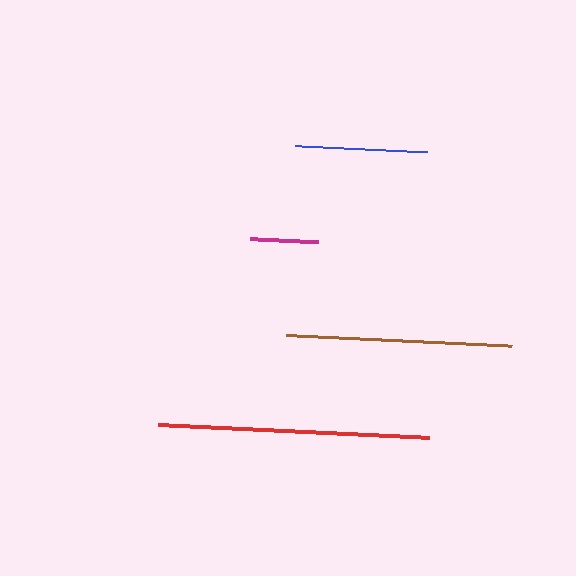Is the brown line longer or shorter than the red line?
The red line is longer than the brown line.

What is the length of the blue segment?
The blue segment is approximately 132 pixels long.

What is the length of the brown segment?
The brown segment is approximately 226 pixels long.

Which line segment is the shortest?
The magenta line is the shortest at approximately 68 pixels.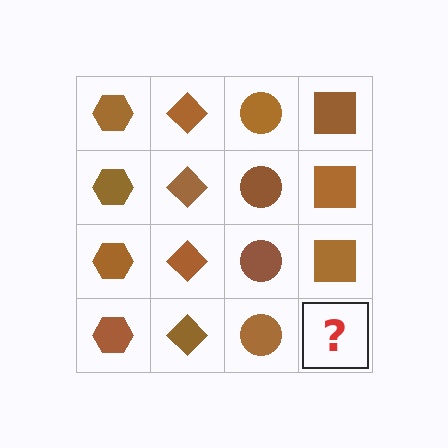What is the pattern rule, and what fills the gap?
The rule is that each column has a consistent shape. The gap should be filled with a brown square.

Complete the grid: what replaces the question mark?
The question mark should be replaced with a brown square.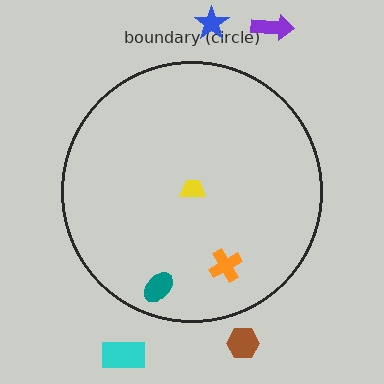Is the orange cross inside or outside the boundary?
Inside.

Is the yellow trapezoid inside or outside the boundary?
Inside.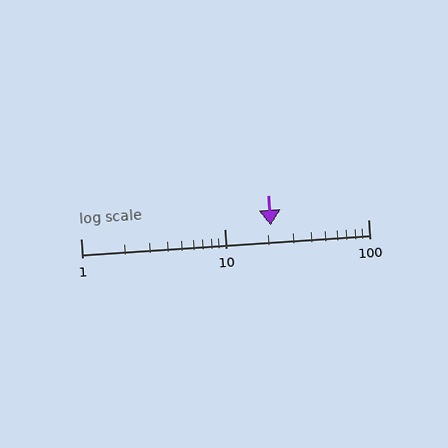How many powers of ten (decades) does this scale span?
The scale spans 2 decades, from 1 to 100.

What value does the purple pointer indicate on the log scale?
The pointer indicates approximately 21.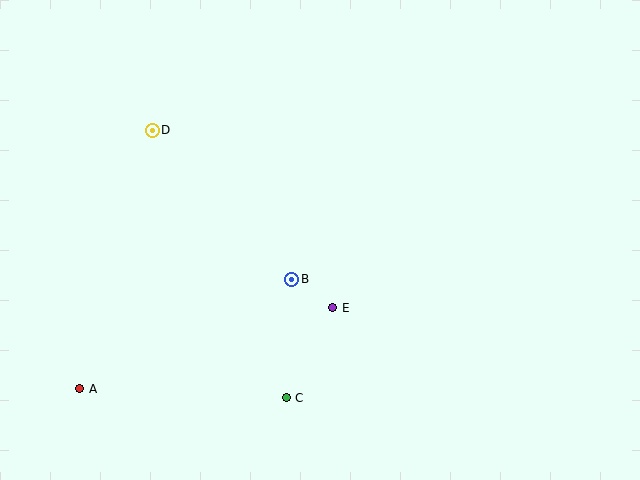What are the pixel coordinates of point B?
Point B is at (292, 279).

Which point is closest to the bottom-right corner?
Point E is closest to the bottom-right corner.